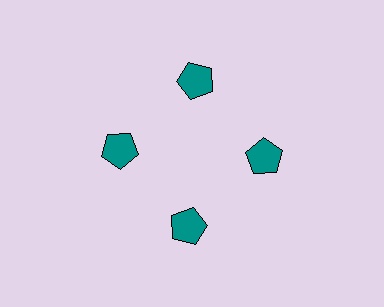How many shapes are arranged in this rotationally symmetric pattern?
There are 4 shapes, arranged in 4 groups of 1.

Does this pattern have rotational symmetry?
Yes, this pattern has 4-fold rotational symmetry. It looks the same after rotating 90 degrees around the center.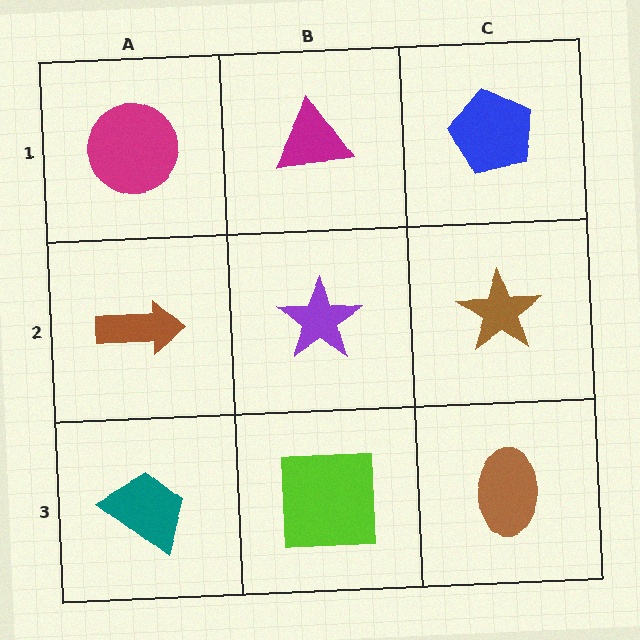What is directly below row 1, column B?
A purple star.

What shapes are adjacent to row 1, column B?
A purple star (row 2, column B), a magenta circle (row 1, column A), a blue pentagon (row 1, column C).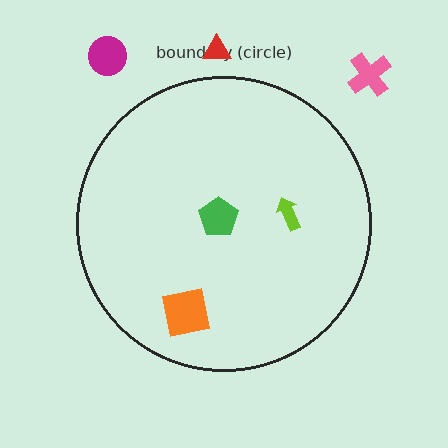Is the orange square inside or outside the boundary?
Inside.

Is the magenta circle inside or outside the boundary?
Outside.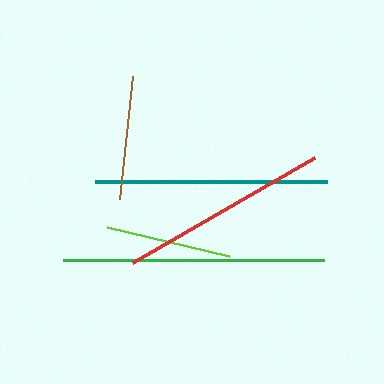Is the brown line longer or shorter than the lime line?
The lime line is longer than the brown line.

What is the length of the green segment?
The green segment is approximately 261 pixels long.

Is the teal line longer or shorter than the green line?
The green line is longer than the teal line.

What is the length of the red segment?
The red segment is approximately 210 pixels long.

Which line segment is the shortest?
The brown line is the shortest at approximately 123 pixels.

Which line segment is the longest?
The green line is the longest at approximately 261 pixels.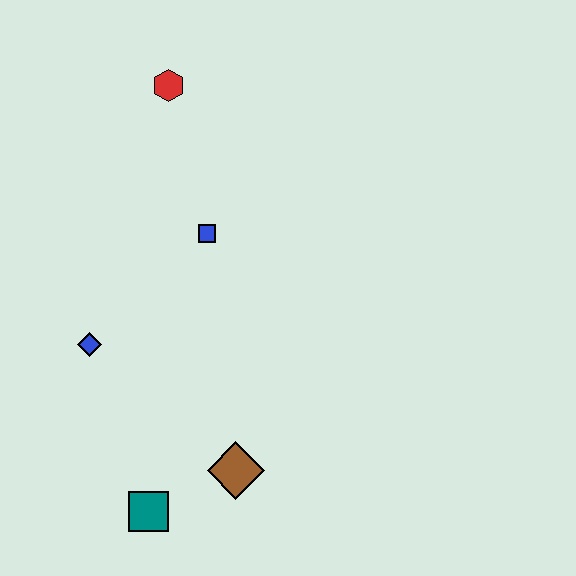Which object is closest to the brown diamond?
The teal square is closest to the brown diamond.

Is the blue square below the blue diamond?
No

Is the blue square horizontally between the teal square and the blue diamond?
No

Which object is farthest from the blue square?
The teal square is farthest from the blue square.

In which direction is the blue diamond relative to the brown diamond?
The blue diamond is to the left of the brown diamond.